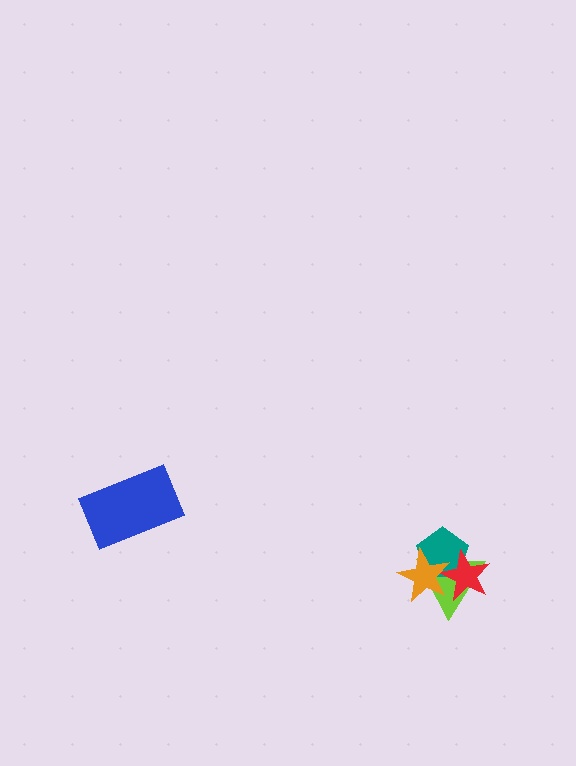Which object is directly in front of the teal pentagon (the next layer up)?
The red star is directly in front of the teal pentagon.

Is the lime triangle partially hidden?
Yes, it is partially covered by another shape.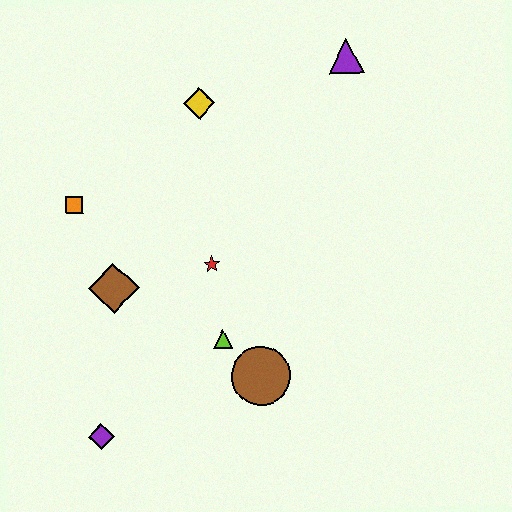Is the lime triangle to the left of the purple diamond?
No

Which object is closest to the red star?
The lime triangle is closest to the red star.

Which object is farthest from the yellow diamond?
The purple diamond is farthest from the yellow diamond.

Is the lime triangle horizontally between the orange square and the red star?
No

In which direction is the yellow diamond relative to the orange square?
The yellow diamond is to the right of the orange square.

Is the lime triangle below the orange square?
Yes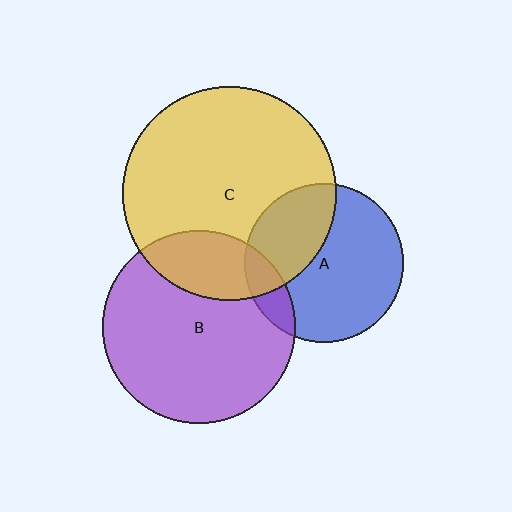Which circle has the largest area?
Circle C (yellow).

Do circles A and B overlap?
Yes.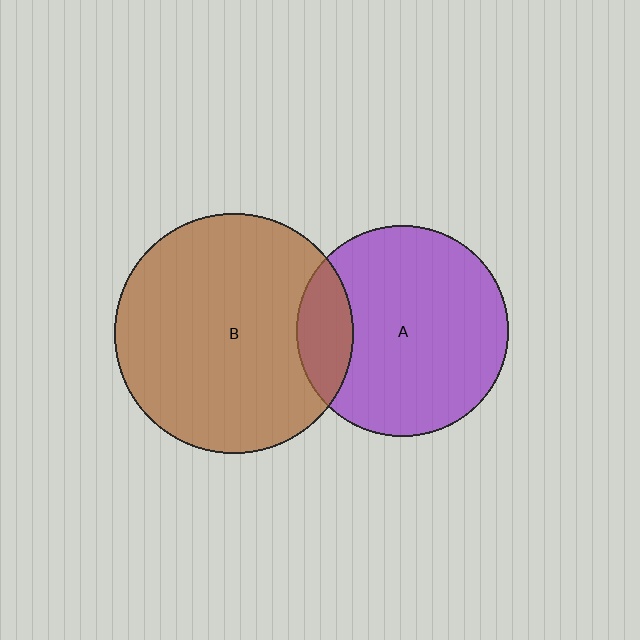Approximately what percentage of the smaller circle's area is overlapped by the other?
Approximately 15%.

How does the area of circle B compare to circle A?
Approximately 1.3 times.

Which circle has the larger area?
Circle B (brown).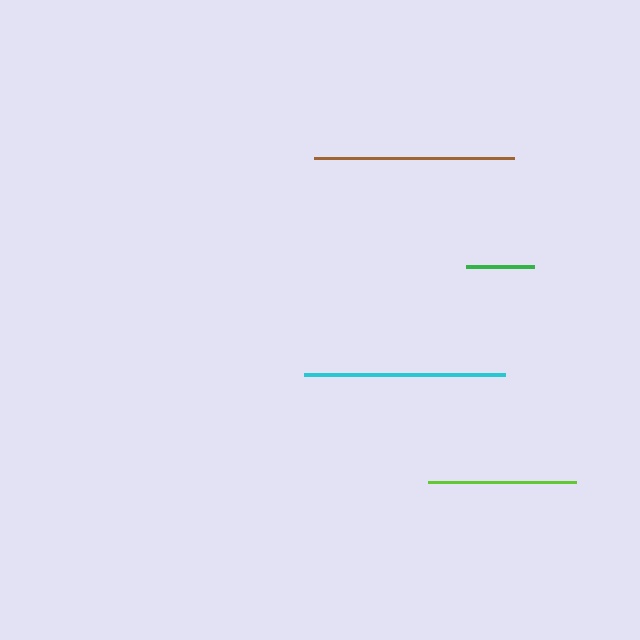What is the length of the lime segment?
The lime segment is approximately 148 pixels long.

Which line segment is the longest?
The cyan line is the longest at approximately 201 pixels.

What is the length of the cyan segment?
The cyan segment is approximately 201 pixels long.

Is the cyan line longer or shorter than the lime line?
The cyan line is longer than the lime line.